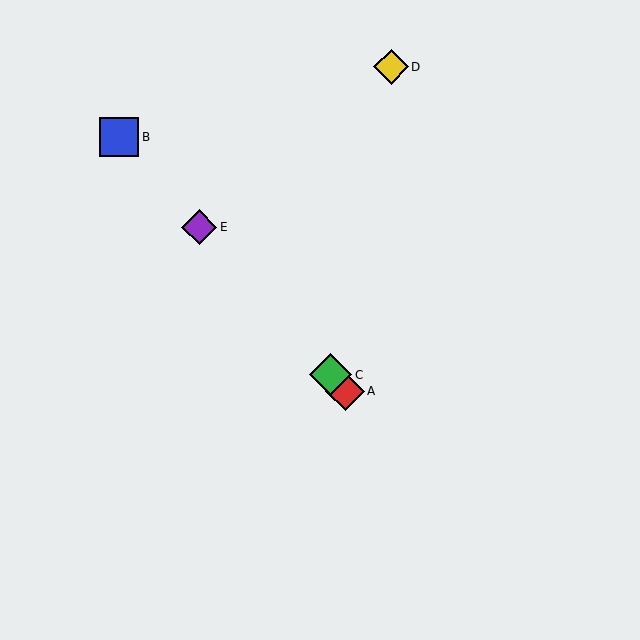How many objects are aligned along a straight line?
4 objects (A, B, C, E) are aligned along a straight line.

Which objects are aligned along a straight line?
Objects A, B, C, E are aligned along a straight line.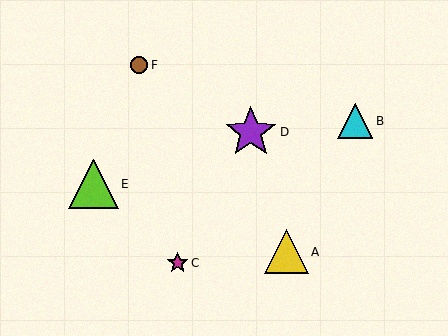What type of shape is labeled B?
Shape B is a cyan triangle.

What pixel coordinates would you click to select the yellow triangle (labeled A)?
Click at (286, 252) to select the yellow triangle A.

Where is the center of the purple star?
The center of the purple star is at (251, 132).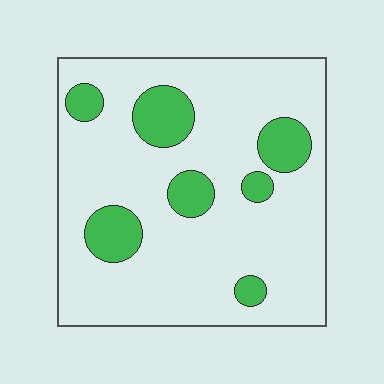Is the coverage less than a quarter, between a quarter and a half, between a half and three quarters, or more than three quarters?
Less than a quarter.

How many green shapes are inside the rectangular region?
7.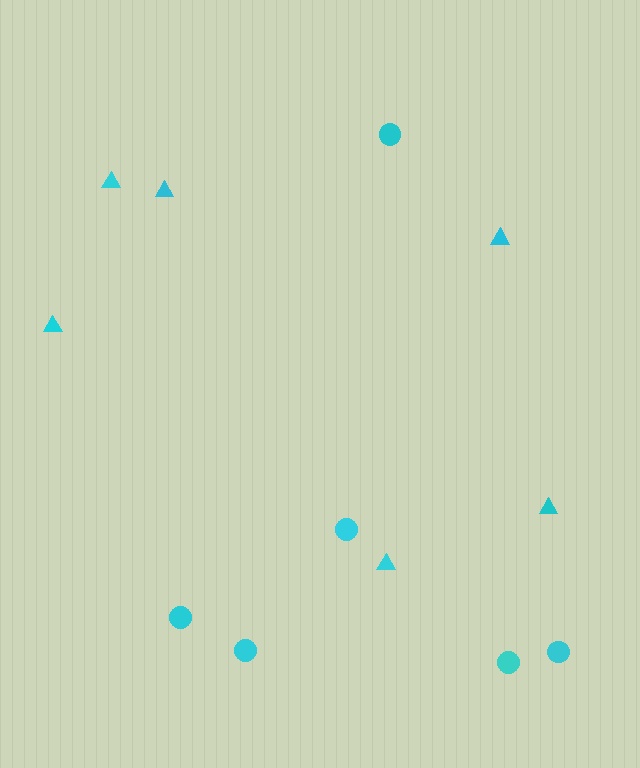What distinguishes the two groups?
There are 2 groups: one group of triangles (6) and one group of circles (6).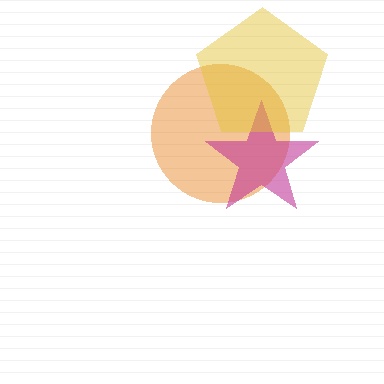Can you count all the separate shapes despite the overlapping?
Yes, there are 3 separate shapes.